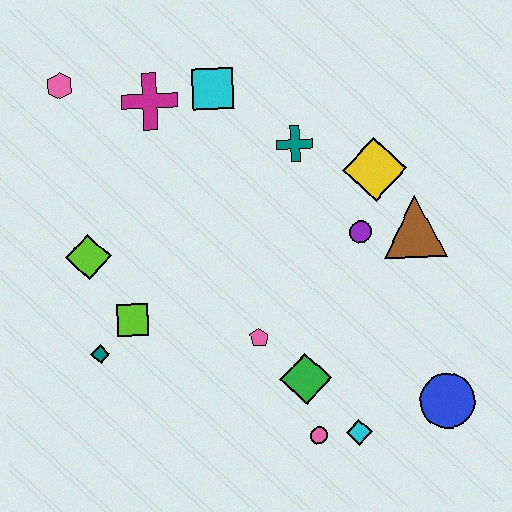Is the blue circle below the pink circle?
No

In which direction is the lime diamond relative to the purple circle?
The lime diamond is to the left of the purple circle.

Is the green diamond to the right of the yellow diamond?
No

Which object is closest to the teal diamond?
The lime square is closest to the teal diamond.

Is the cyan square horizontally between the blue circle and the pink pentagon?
No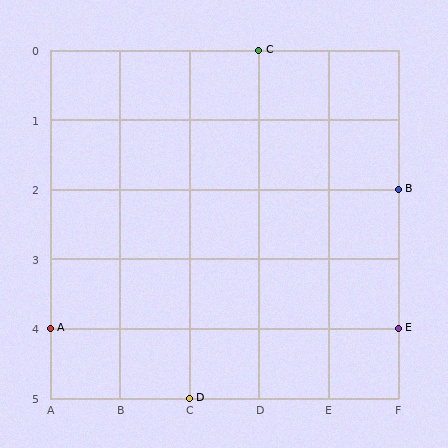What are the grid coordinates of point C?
Point C is at grid coordinates (D, 0).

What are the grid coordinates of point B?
Point B is at grid coordinates (F, 2).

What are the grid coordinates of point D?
Point D is at grid coordinates (C, 5).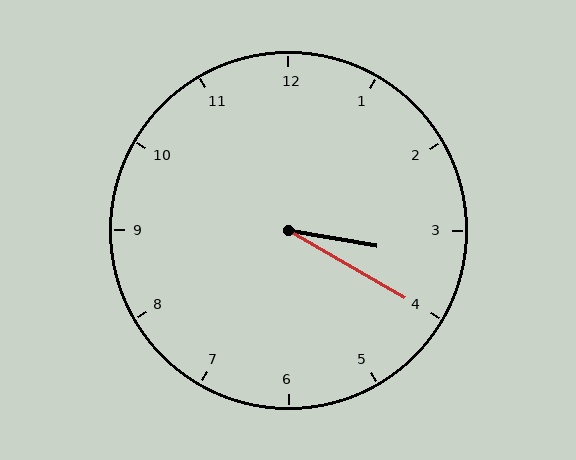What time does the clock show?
3:20.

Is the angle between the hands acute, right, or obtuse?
It is acute.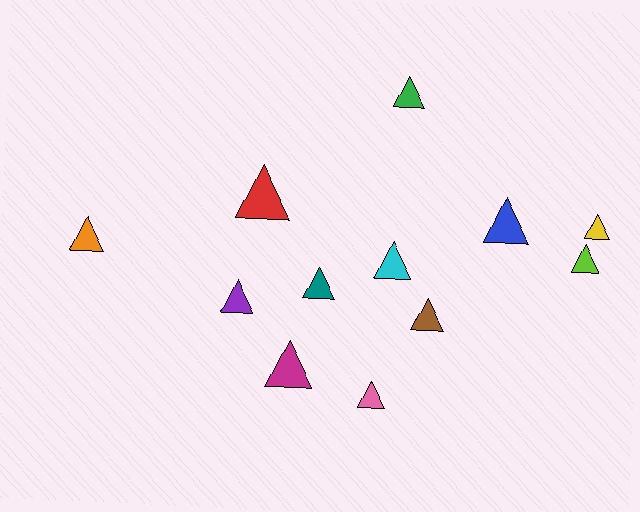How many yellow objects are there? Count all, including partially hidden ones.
There is 1 yellow object.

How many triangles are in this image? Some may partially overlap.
There are 12 triangles.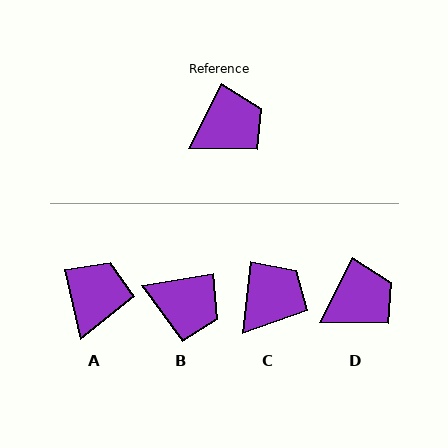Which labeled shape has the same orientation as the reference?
D.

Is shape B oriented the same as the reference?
No, it is off by about 53 degrees.